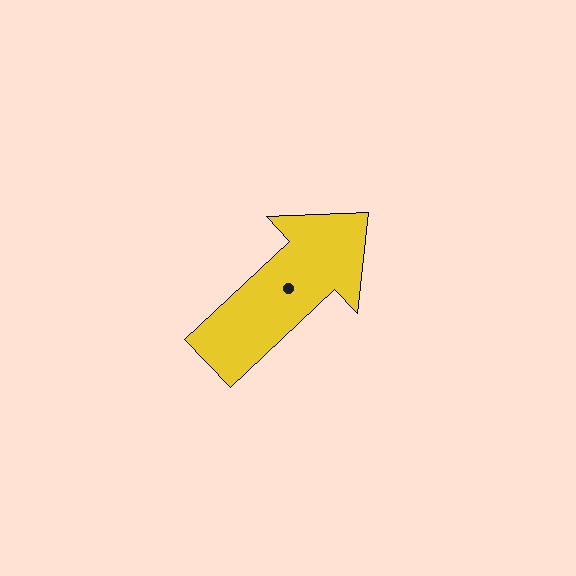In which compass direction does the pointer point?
Northeast.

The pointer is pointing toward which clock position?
Roughly 2 o'clock.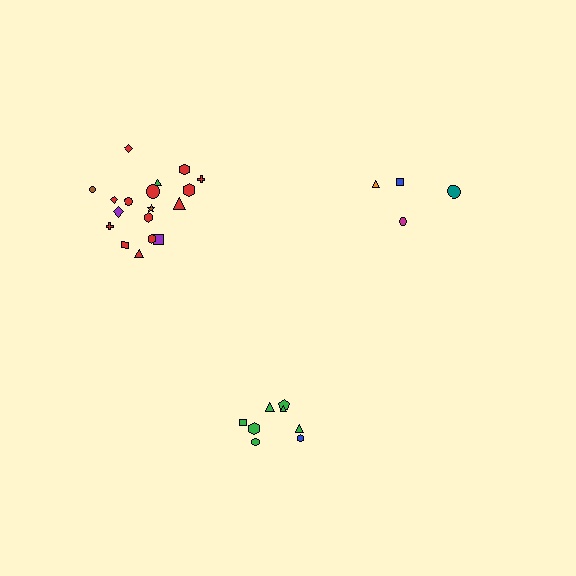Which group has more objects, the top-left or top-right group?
The top-left group.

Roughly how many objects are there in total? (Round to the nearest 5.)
Roughly 30 objects in total.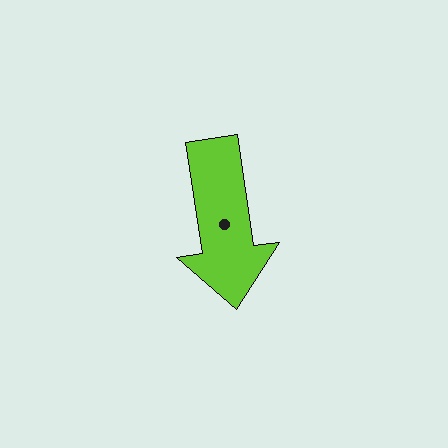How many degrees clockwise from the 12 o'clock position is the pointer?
Approximately 172 degrees.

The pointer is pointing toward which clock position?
Roughly 6 o'clock.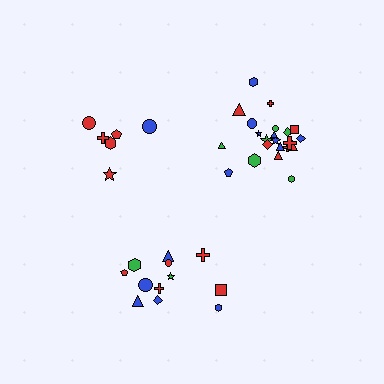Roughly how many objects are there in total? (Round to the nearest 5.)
Roughly 40 objects in total.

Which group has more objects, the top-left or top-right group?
The top-right group.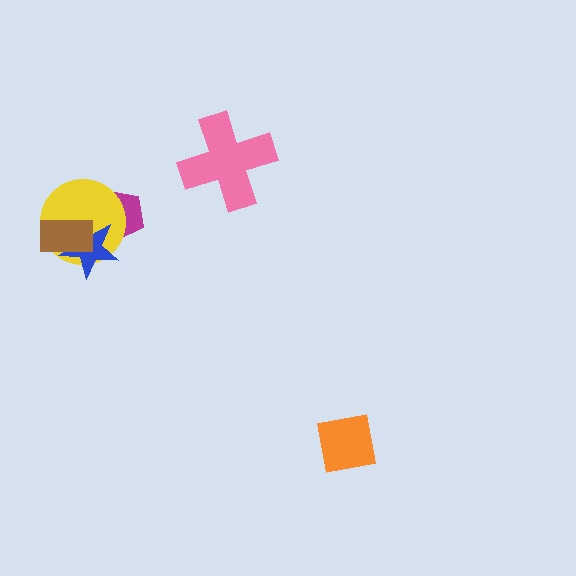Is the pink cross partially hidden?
No, no other shape covers it.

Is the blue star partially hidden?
Yes, it is partially covered by another shape.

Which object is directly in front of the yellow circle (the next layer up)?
The blue star is directly in front of the yellow circle.